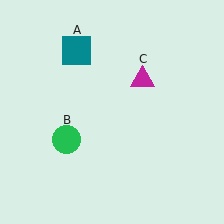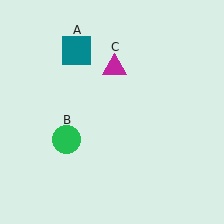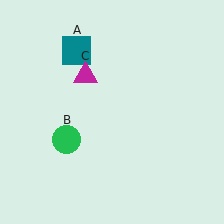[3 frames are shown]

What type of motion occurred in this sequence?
The magenta triangle (object C) rotated counterclockwise around the center of the scene.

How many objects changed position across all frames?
1 object changed position: magenta triangle (object C).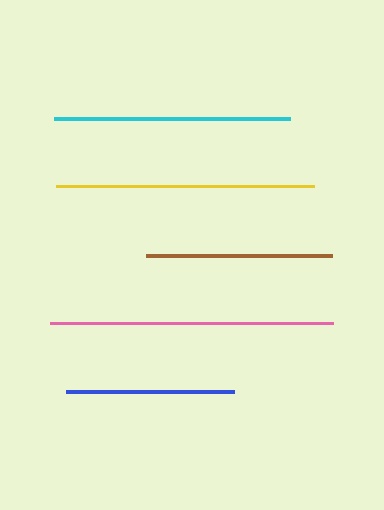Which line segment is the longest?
The pink line is the longest at approximately 283 pixels.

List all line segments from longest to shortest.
From longest to shortest: pink, yellow, cyan, brown, blue.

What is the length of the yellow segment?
The yellow segment is approximately 258 pixels long.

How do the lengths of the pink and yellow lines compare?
The pink and yellow lines are approximately the same length.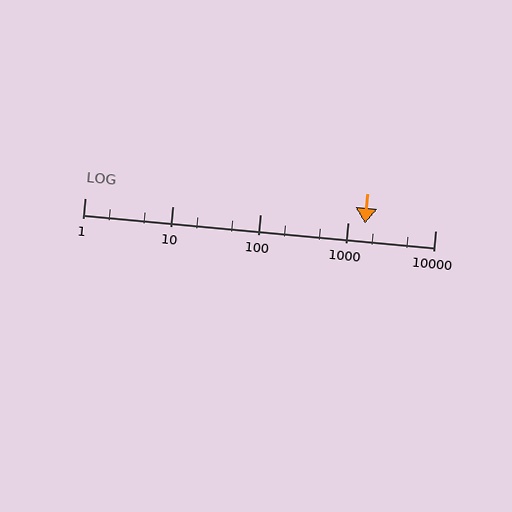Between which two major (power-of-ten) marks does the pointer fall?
The pointer is between 1000 and 10000.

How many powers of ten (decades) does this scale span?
The scale spans 4 decades, from 1 to 10000.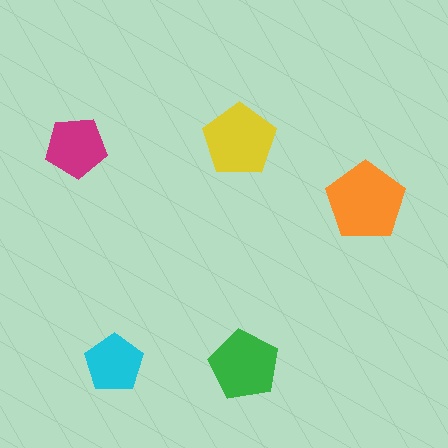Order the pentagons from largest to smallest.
the orange one, the yellow one, the green one, the magenta one, the cyan one.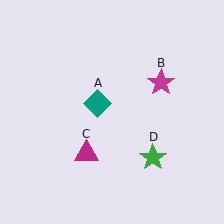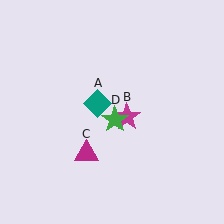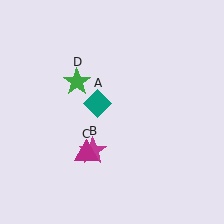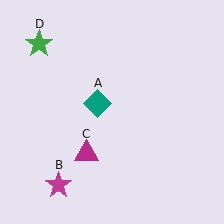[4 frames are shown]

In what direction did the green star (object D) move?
The green star (object D) moved up and to the left.